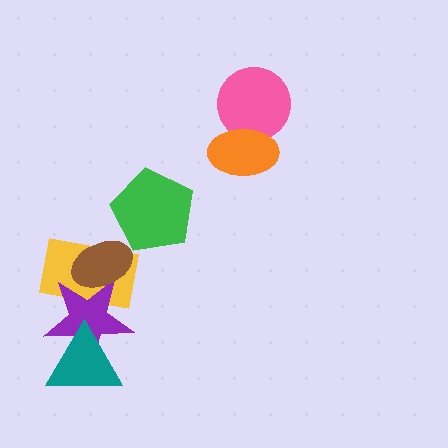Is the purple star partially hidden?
Yes, it is partially covered by another shape.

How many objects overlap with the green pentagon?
0 objects overlap with the green pentagon.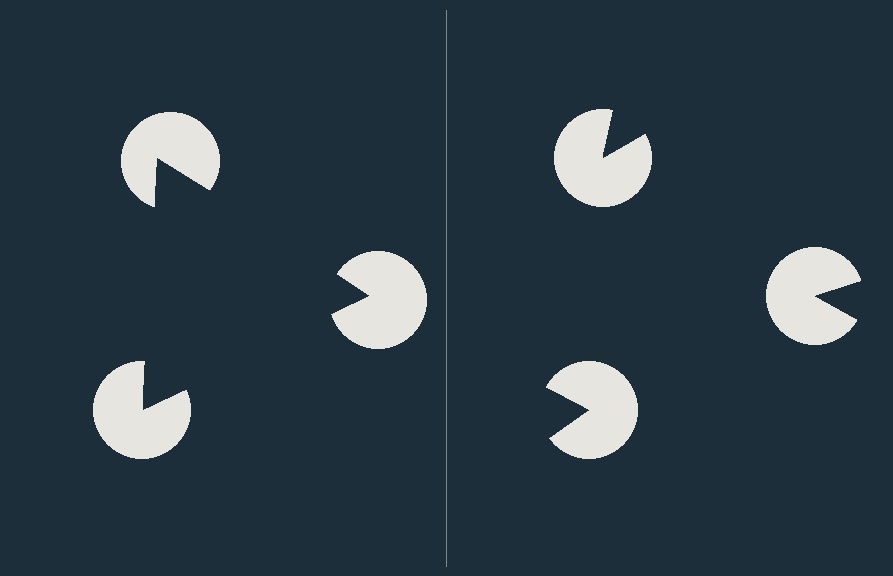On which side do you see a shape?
An illusory triangle appears on the left side. On the right side the wedge cuts are rotated, so no coherent shape forms.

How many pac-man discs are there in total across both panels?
6 — 3 on each side.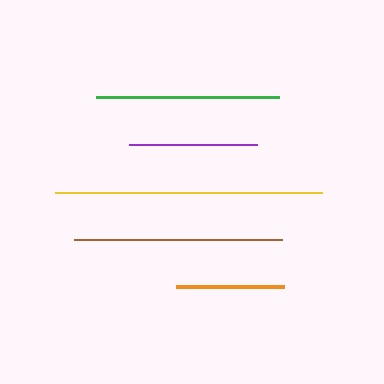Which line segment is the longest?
The yellow line is the longest at approximately 267 pixels.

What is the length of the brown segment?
The brown segment is approximately 208 pixels long.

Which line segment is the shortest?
The orange line is the shortest at approximately 108 pixels.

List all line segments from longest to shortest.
From longest to shortest: yellow, brown, green, purple, orange.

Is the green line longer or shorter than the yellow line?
The yellow line is longer than the green line.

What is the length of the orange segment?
The orange segment is approximately 108 pixels long.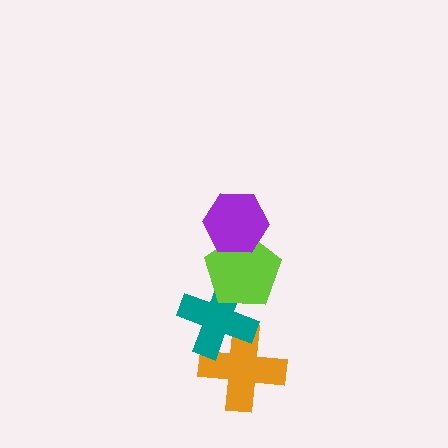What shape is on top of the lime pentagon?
The purple hexagon is on top of the lime pentagon.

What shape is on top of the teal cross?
The lime pentagon is on top of the teal cross.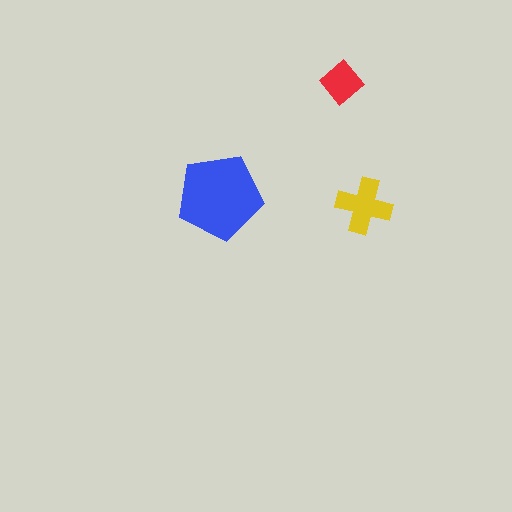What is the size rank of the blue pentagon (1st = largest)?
1st.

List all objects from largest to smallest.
The blue pentagon, the yellow cross, the red diamond.